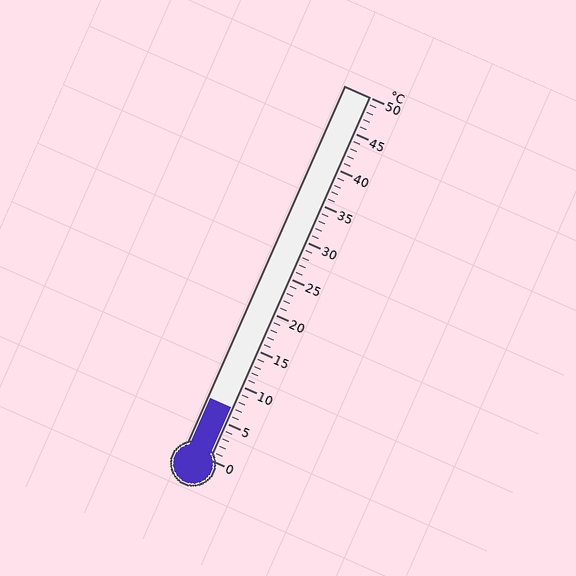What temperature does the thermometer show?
The thermometer shows approximately 7°C.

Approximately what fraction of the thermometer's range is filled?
The thermometer is filled to approximately 15% of its range.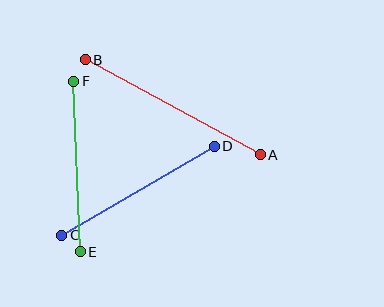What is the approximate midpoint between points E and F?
The midpoint is at approximately (77, 166) pixels.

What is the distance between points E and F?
The distance is approximately 171 pixels.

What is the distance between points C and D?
The distance is approximately 176 pixels.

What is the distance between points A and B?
The distance is approximately 199 pixels.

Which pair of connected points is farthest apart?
Points A and B are farthest apart.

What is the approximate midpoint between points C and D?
The midpoint is at approximately (138, 191) pixels.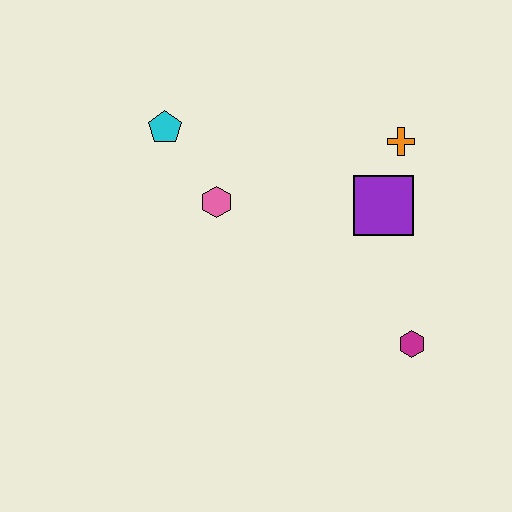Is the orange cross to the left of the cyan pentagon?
No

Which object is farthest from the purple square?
The cyan pentagon is farthest from the purple square.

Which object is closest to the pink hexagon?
The cyan pentagon is closest to the pink hexagon.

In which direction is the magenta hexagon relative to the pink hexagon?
The magenta hexagon is to the right of the pink hexagon.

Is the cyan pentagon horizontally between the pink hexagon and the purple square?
No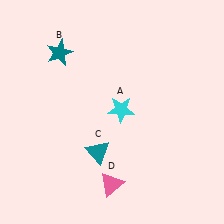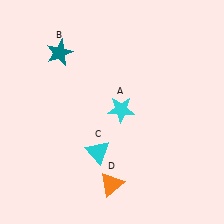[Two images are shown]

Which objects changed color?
C changed from teal to cyan. D changed from pink to orange.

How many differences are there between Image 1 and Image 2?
There are 2 differences between the two images.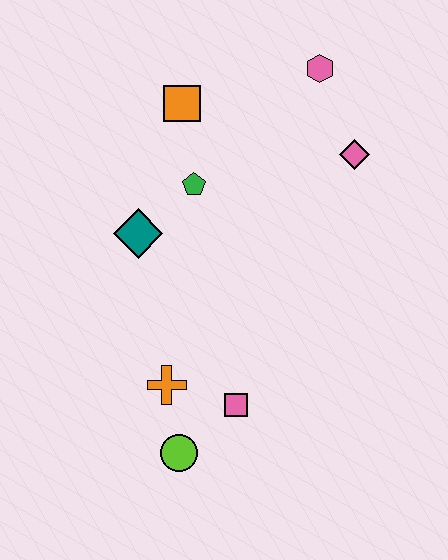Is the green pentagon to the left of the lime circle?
No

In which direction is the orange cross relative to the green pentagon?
The orange cross is below the green pentagon.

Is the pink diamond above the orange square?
No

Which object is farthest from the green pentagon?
The lime circle is farthest from the green pentagon.